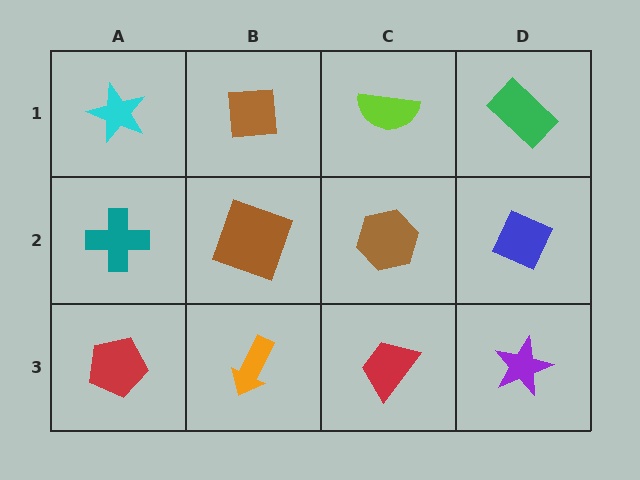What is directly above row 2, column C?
A lime semicircle.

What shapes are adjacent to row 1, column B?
A brown square (row 2, column B), a cyan star (row 1, column A), a lime semicircle (row 1, column C).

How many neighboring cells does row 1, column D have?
2.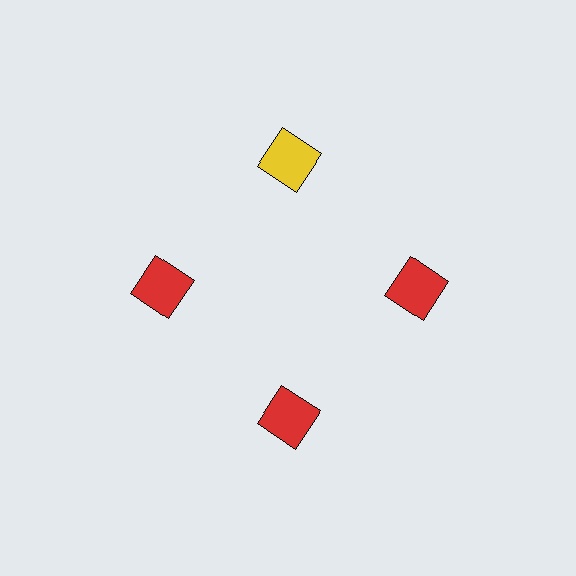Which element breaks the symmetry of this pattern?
The yellow square at roughly the 12 o'clock position breaks the symmetry. All other shapes are red squares.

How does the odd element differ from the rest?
It has a different color: yellow instead of red.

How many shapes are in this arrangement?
There are 4 shapes arranged in a ring pattern.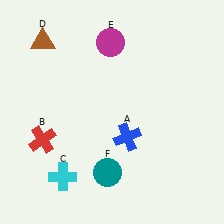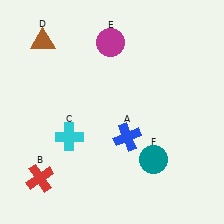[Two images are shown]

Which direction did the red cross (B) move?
The red cross (B) moved down.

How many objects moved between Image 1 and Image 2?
3 objects moved between the two images.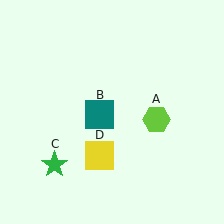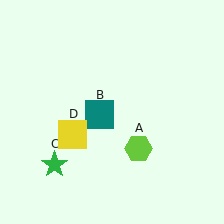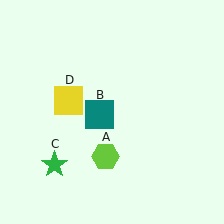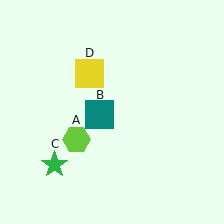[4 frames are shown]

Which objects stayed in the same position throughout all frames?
Teal square (object B) and green star (object C) remained stationary.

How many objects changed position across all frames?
2 objects changed position: lime hexagon (object A), yellow square (object D).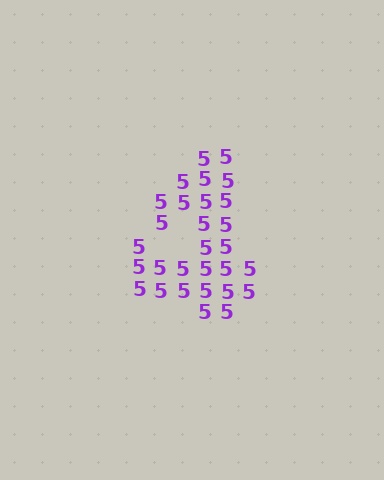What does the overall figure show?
The overall figure shows the digit 4.